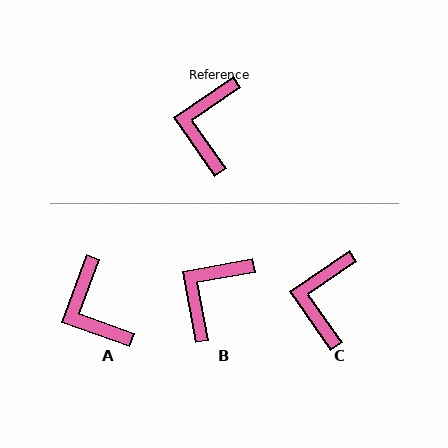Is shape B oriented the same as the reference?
No, it is off by about 24 degrees.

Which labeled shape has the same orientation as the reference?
C.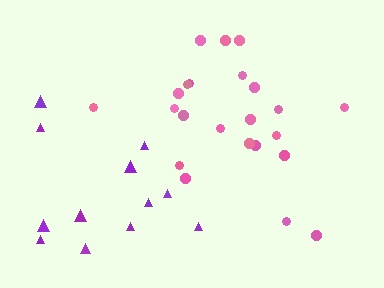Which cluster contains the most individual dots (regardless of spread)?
Pink (23).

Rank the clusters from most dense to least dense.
pink, purple.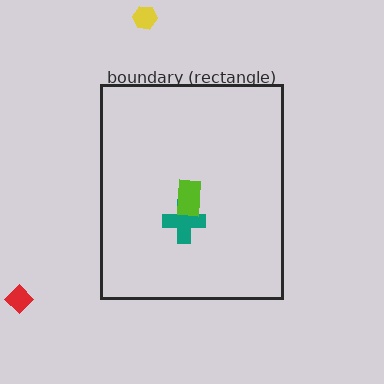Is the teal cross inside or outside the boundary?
Inside.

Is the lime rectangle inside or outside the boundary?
Inside.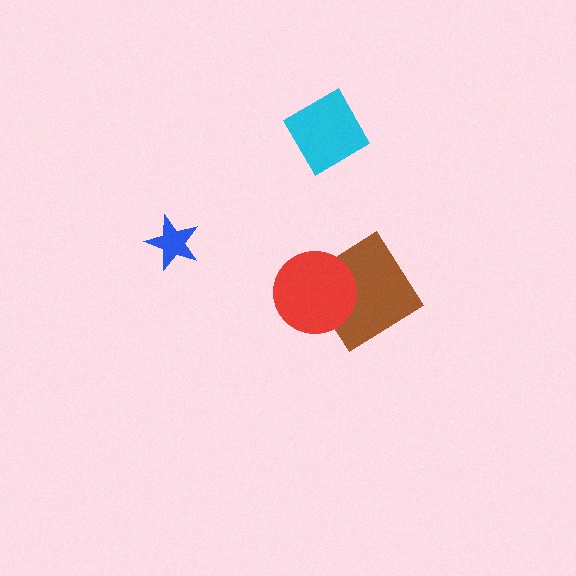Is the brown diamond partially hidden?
Yes, it is partially covered by another shape.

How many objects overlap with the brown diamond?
1 object overlaps with the brown diamond.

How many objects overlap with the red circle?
1 object overlaps with the red circle.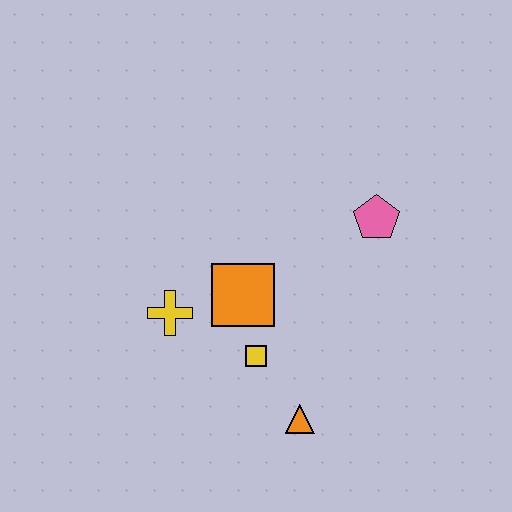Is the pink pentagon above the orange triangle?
Yes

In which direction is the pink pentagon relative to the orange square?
The pink pentagon is to the right of the orange square.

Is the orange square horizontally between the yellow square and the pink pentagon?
No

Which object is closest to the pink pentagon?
The orange square is closest to the pink pentagon.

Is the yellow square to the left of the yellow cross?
No